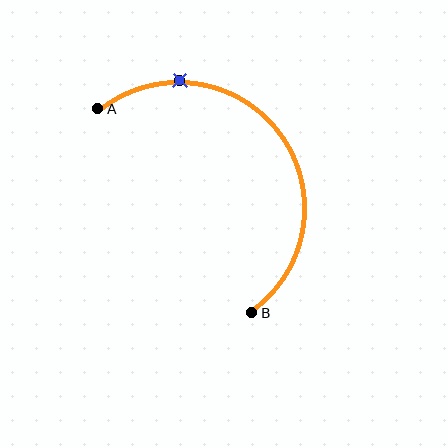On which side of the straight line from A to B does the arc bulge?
The arc bulges above and to the right of the straight line connecting A and B.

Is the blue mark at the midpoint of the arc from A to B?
No. The blue mark lies on the arc but is closer to endpoint A. The arc midpoint would be at the point on the curve equidistant along the arc from both A and B.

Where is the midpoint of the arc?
The arc midpoint is the point on the curve farthest from the straight line joining A and B. It sits above and to the right of that line.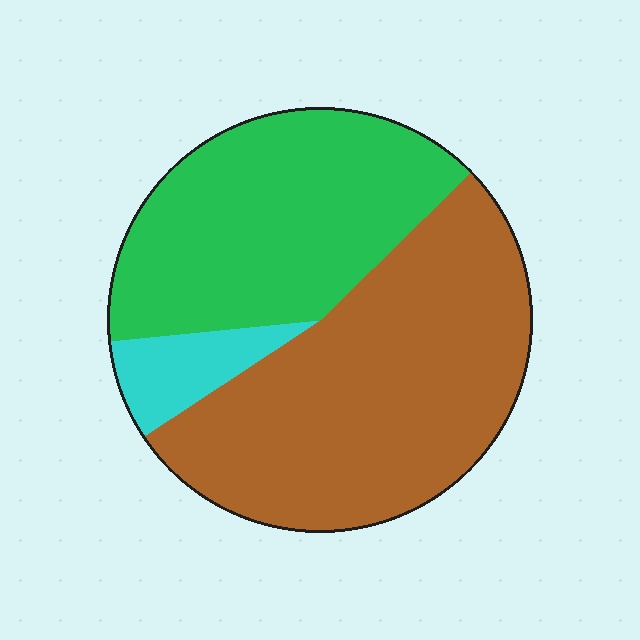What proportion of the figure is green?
Green covers 39% of the figure.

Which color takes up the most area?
Brown, at roughly 55%.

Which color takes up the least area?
Cyan, at roughly 10%.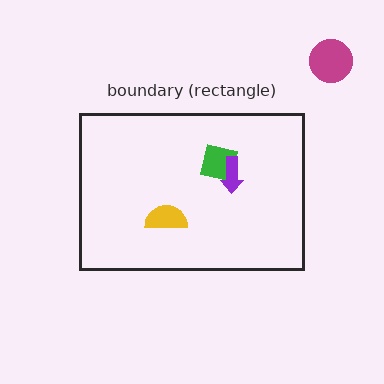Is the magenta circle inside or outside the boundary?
Outside.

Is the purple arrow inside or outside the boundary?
Inside.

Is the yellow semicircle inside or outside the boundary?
Inside.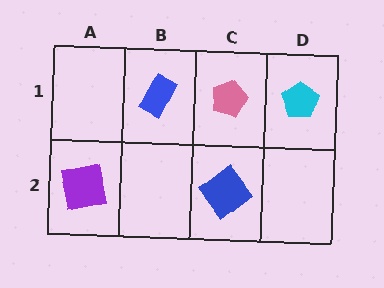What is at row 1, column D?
A cyan pentagon.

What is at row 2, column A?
A purple square.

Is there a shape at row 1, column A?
No, that cell is empty.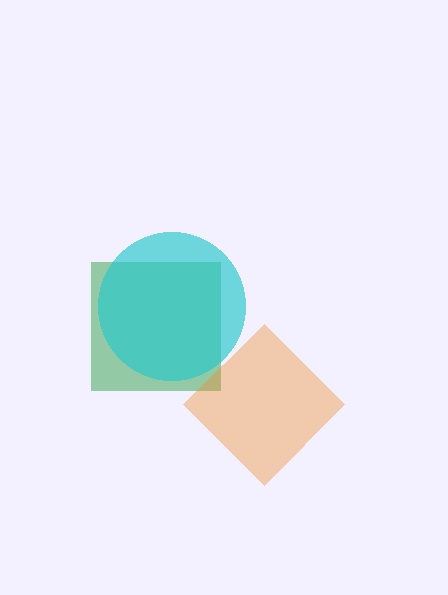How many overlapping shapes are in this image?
There are 3 overlapping shapes in the image.